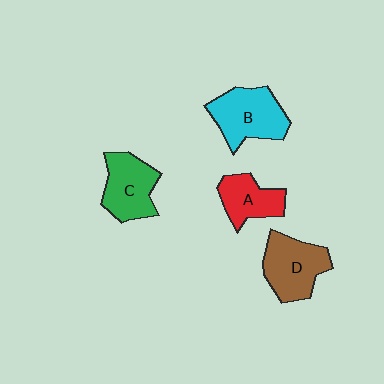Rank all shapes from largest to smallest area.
From largest to smallest: B (cyan), D (brown), C (green), A (red).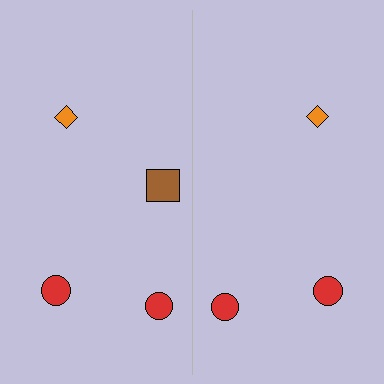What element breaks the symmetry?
A brown square is missing from the right side.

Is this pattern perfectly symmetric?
No, the pattern is not perfectly symmetric. A brown square is missing from the right side.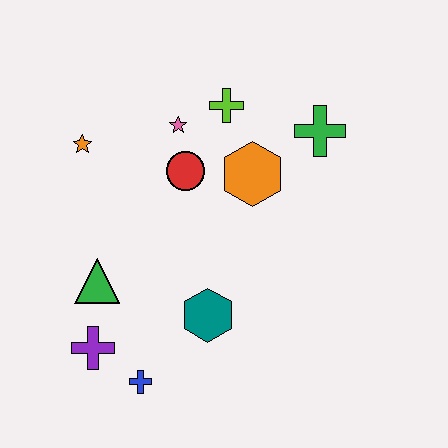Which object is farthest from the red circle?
The blue cross is farthest from the red circle.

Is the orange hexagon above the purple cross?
Yes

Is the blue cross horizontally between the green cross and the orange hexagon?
No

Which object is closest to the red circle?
The pink star is closest to the red circle.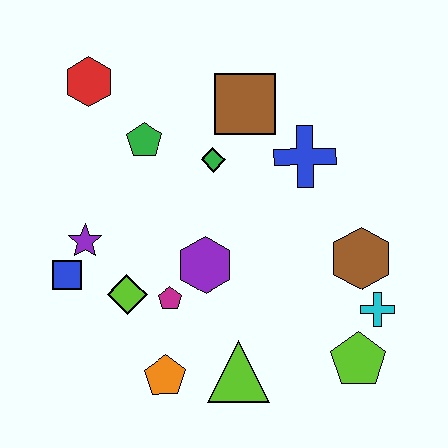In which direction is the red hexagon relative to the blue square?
The red hexagon is above the blue square.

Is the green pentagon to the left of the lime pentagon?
Yes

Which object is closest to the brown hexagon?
The cyan cross is closest to the brown hexagon.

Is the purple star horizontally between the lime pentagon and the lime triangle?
No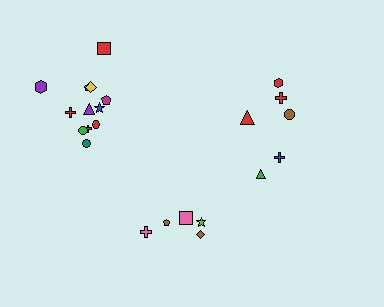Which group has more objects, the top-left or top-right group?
The top-left group.